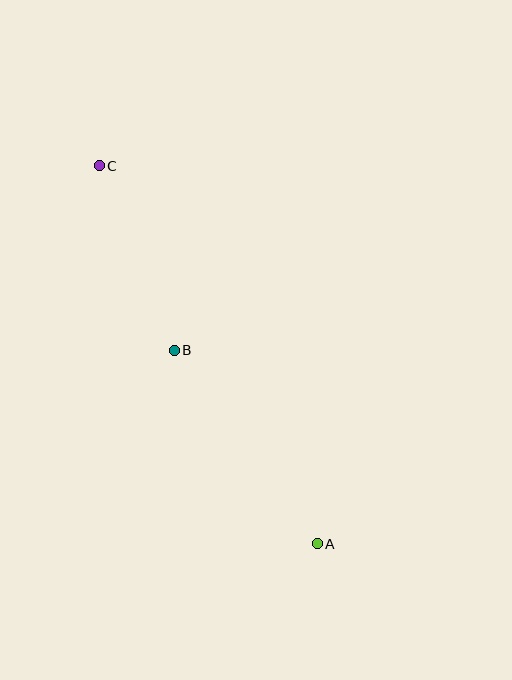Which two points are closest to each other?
Points B and C are closest to each other.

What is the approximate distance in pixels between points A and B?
The distance between A and B is approximately 241 pixels.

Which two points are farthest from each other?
Points A and C are farthest from each other.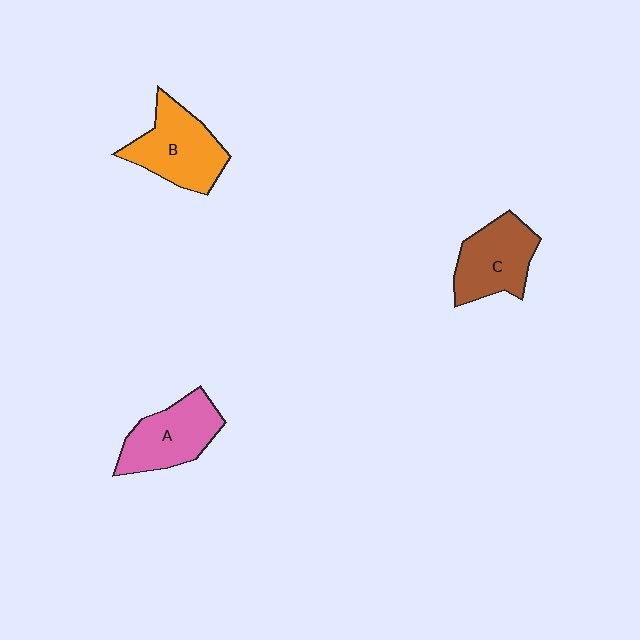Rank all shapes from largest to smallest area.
From largest to smallest: B (orange), A (pink), C (brown).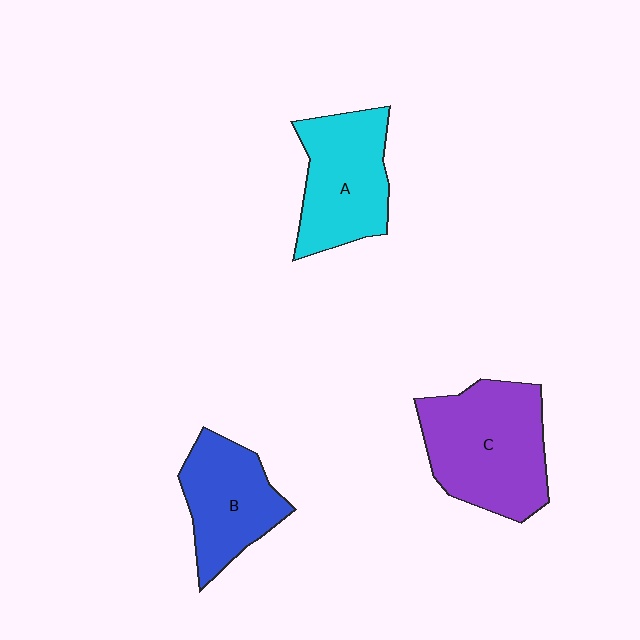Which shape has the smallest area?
Shape B (blue).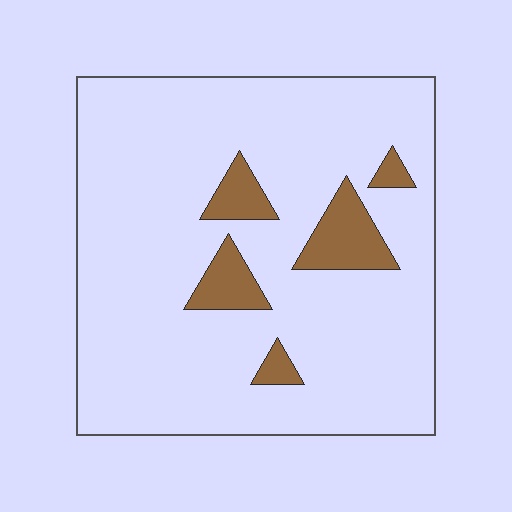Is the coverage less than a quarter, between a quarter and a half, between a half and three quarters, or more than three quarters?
Less than a quarter.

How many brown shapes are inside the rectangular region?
5.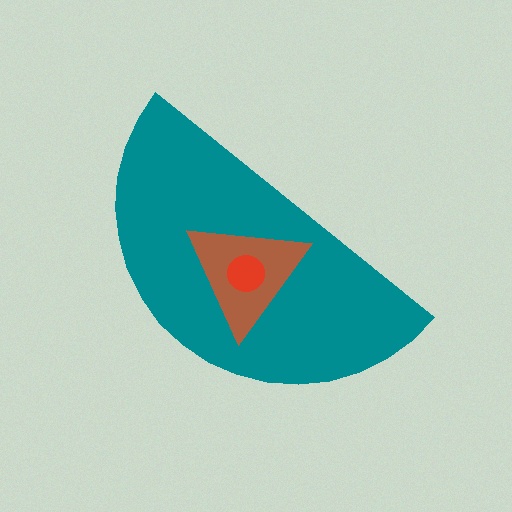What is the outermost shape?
The teal semicircle.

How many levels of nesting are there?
3.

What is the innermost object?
The red circle.